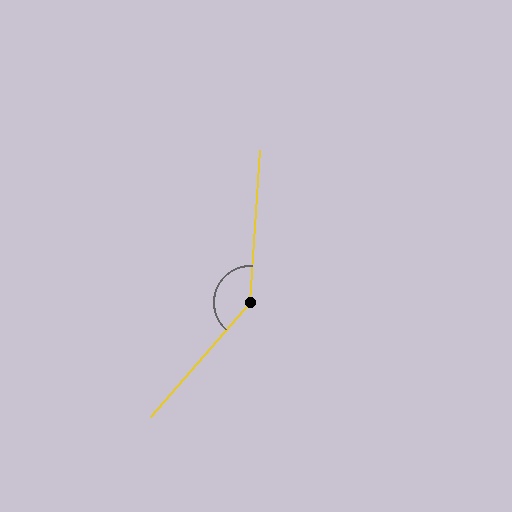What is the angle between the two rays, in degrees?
Approximately 143 degrees.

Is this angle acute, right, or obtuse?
It is obtuse.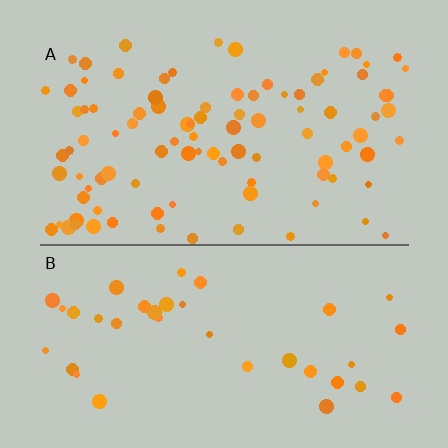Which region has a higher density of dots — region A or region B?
A (the top).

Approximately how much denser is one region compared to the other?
Approximately 2.5× — region A over region B.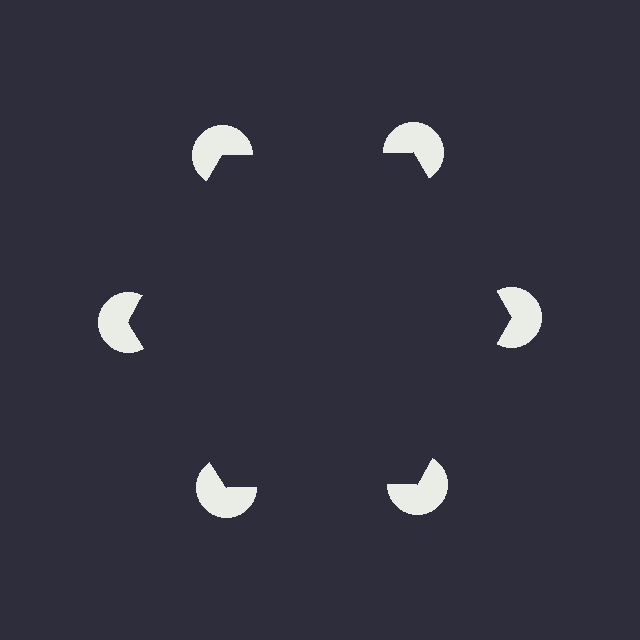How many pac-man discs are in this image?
There are 6 — one at each vertex of the illusory hexagon.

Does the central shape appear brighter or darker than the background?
It typically appears slightly darker than the background, even though no actual brightness change is drawn.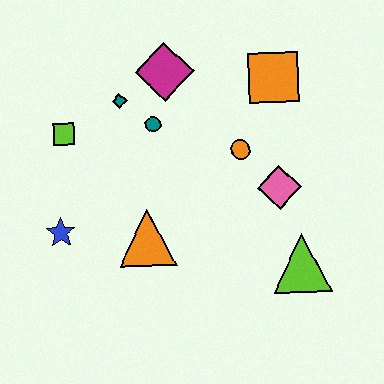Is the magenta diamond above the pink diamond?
Yes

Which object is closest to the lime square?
The teal diamond is closest to the lime square.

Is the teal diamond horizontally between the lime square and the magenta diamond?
Yes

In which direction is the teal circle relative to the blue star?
The teal circle is above the blue star.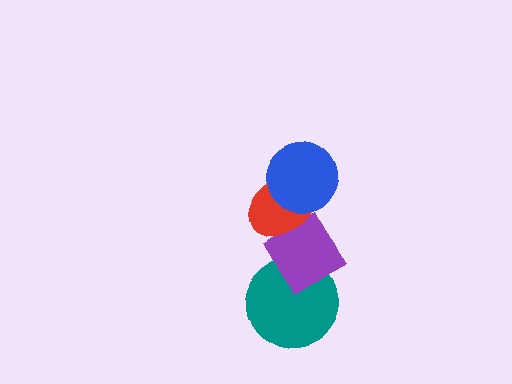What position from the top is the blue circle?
The blue circle is 1st from the top.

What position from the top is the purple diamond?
The purple diamond is 3rd from the top.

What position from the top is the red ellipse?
The red ellipse is 2nd from the top.